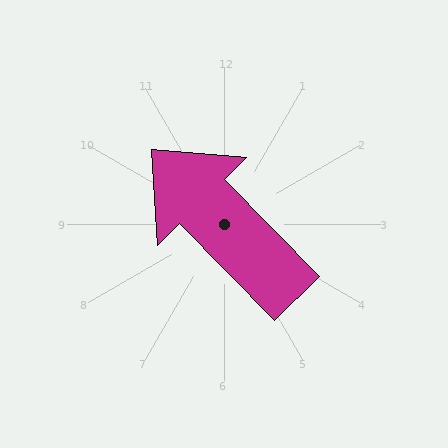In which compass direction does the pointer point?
Northwest.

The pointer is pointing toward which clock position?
Roughly 11 o'clock.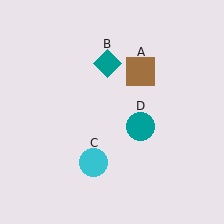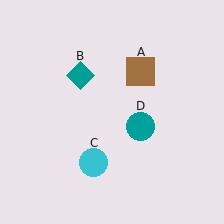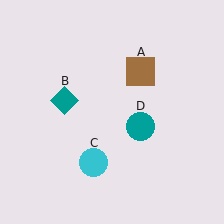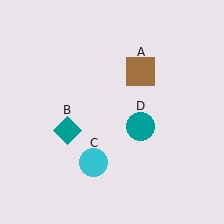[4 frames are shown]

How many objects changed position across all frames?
1 object changed position: teal diamond (object B).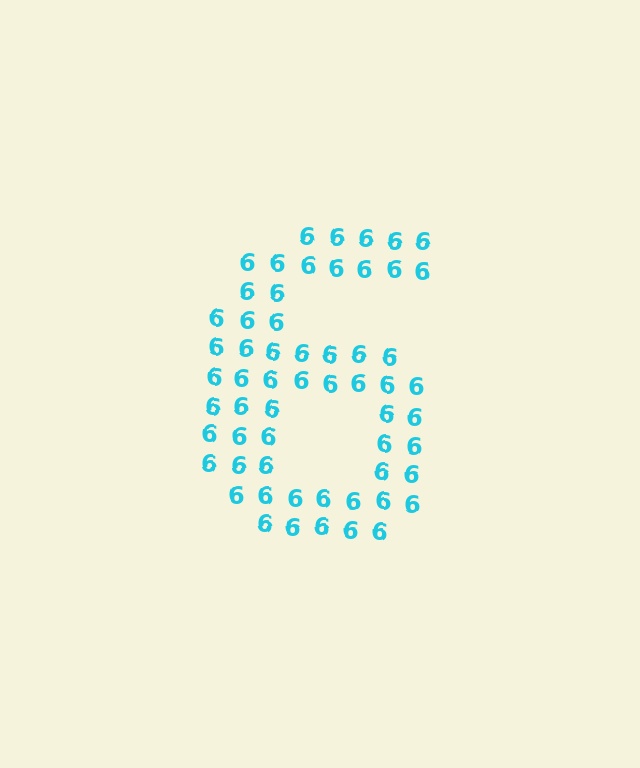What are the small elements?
The small elements are digit 6's.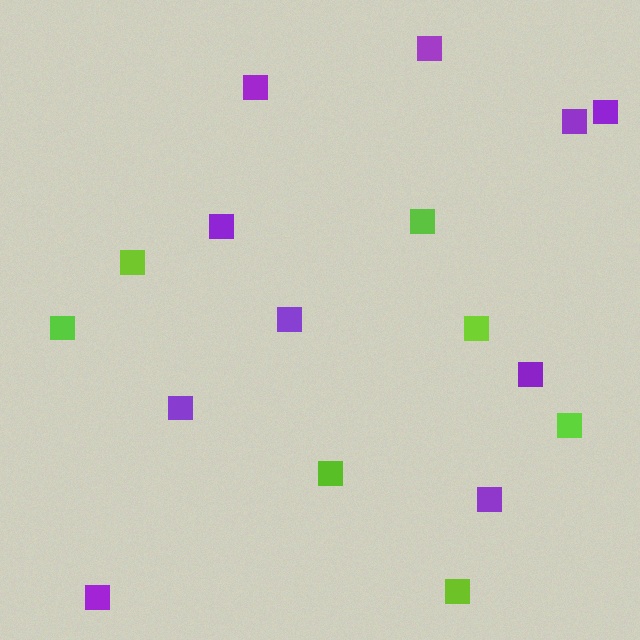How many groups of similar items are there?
There are 2 groups: one group of lime squares (7) and one group of purple squares (10).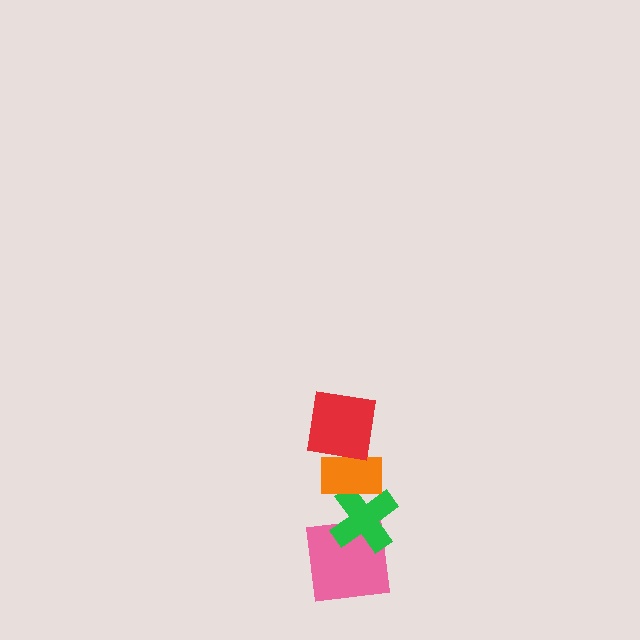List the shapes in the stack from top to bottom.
From top to bottom: the red square, the orange rectangle, the green cross, the pink square.